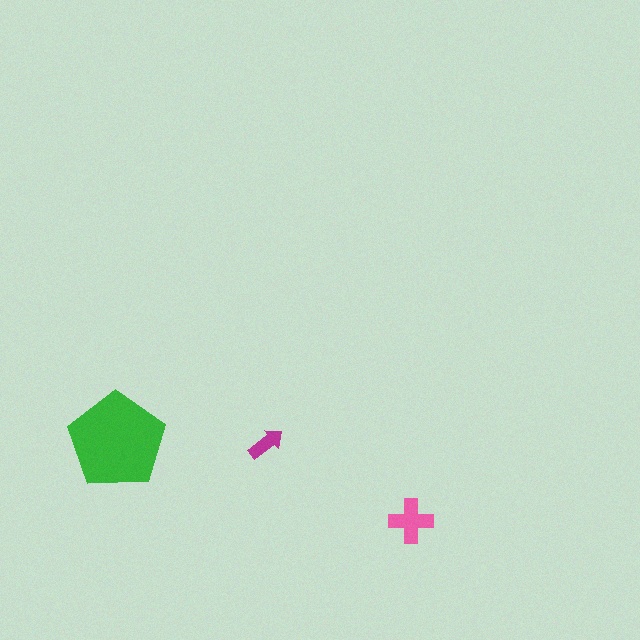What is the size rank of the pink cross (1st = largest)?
2nd.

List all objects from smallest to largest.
The magenta arrow, the pink cross, the green pentagon.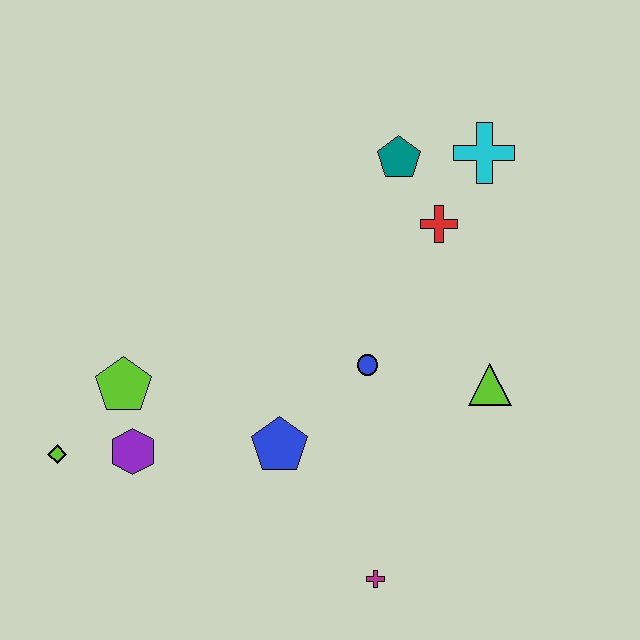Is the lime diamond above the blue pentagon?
No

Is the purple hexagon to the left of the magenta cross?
Yes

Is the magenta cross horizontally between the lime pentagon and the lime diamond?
No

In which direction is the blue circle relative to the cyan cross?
The blue circle is below the cyan cross.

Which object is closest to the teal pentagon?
The red cross is closest to the teal pentagon.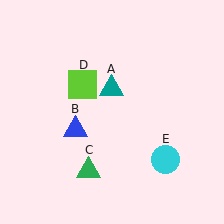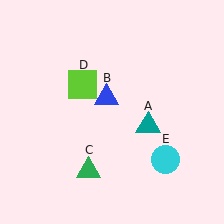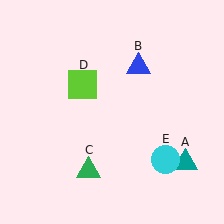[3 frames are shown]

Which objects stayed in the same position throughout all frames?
Green triangle (object C) and lime square (object D) and cyan circle (object E) remained stationary.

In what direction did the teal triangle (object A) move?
The teal triangle (object A) moved down and to the right.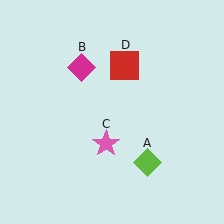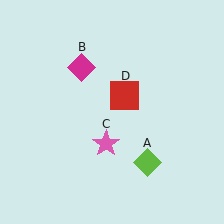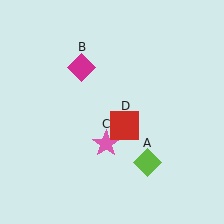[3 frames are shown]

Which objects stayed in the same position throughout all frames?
Lime diamond (object A) and magenta diamond (object B) and pink star (object C) remained stationary.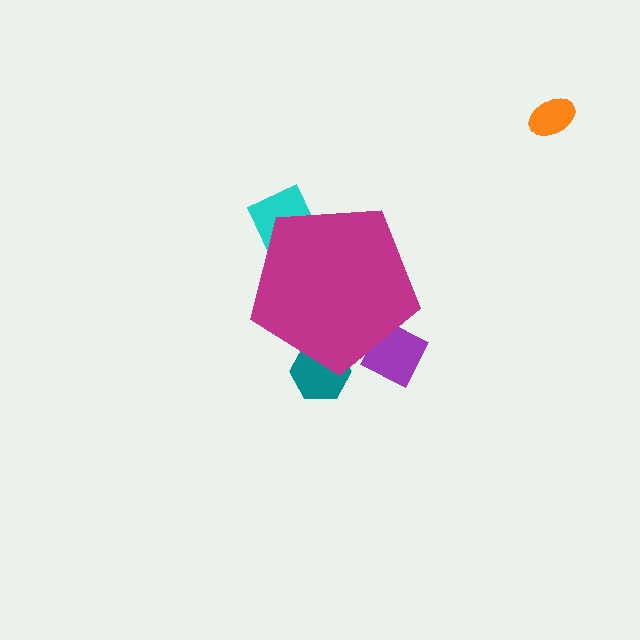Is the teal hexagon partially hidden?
Yes, the teal hexagon is partially hidden behind the magenta pentagon.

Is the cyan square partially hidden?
Yes, the cyan square is partially hidden behind the magenta pentagon.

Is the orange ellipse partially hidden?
No, the orange ellipse is fully visible.